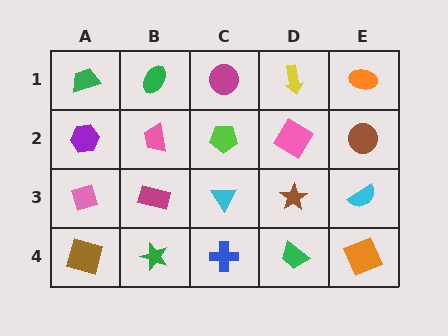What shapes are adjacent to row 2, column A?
A green trapezoid (row 1, column A), a pink diamond (row 3, column A), a pink trapezoid (row 2, column B).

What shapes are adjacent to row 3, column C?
A lime pentagon (row 2, column C), a blue cross (row 4, column C), a magenta rectangle (row 3, column B), a brown star (row 3, column D).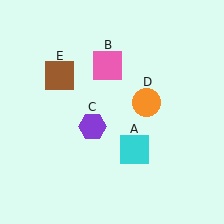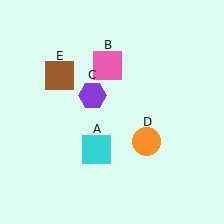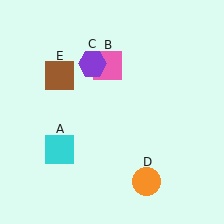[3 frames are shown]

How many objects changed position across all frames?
3 objects changed position: cyan square (object A), purple hexagon (object C), orange circle (object D).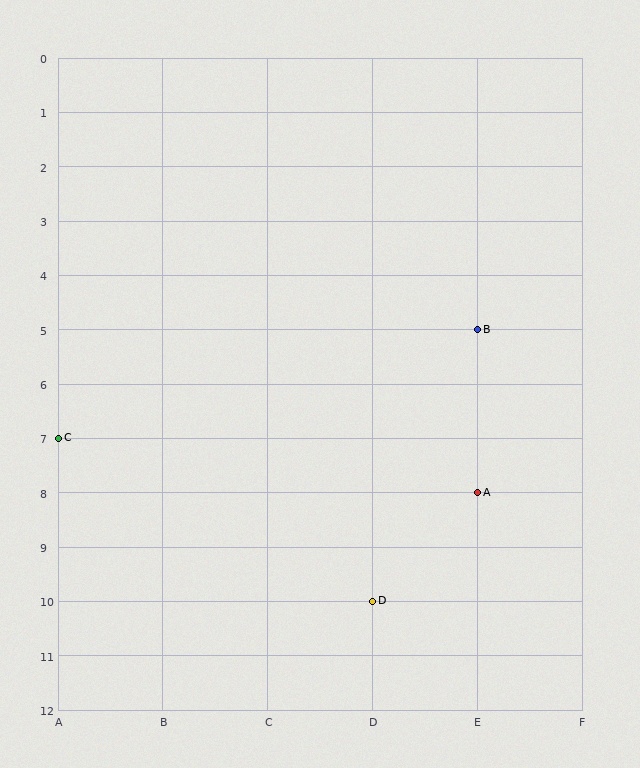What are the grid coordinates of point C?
Point C is at grid coordinates (A, 7).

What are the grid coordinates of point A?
Point A is at grid coordinates (E, 8).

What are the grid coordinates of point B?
Point B is at grid coordinates (E, 5).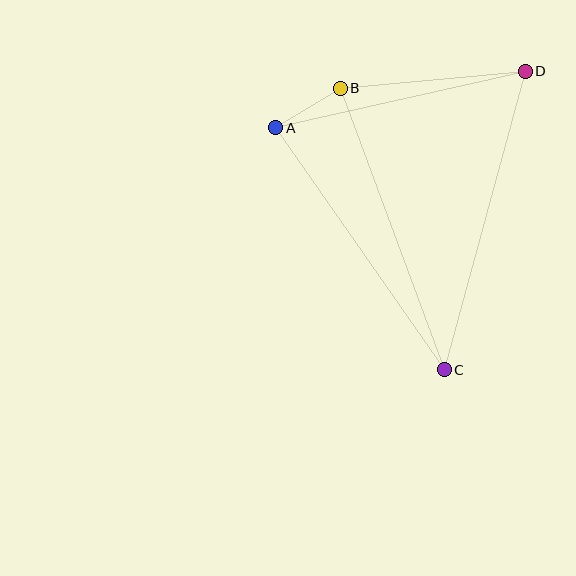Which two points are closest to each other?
Points A and B are closest to each other.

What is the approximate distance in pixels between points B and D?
The distance between B and D is approximately 186 pixels.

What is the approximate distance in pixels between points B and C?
The distance between B and C is approximately 300 pixels.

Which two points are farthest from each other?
Points C and D are farthest from each other.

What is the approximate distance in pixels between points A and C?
The distance between A and C is approximately 295 pixels.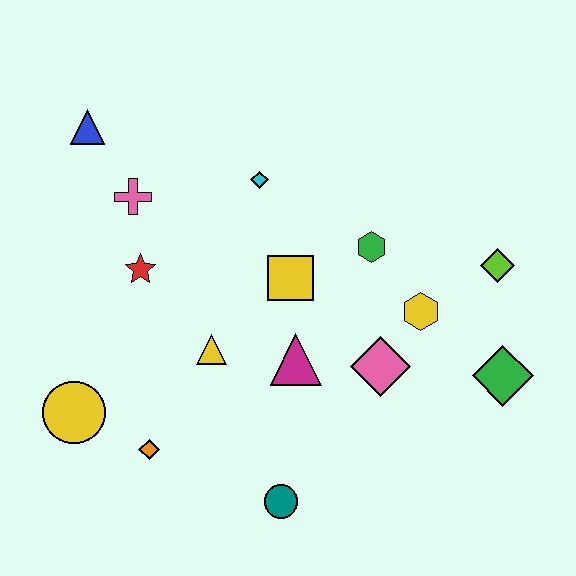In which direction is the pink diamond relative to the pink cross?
The pink diamond is to the right of the pink cross.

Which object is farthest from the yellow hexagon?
The blue triangle is farthest from the yellow hexagon.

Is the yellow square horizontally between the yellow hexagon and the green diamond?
No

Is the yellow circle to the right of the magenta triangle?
No